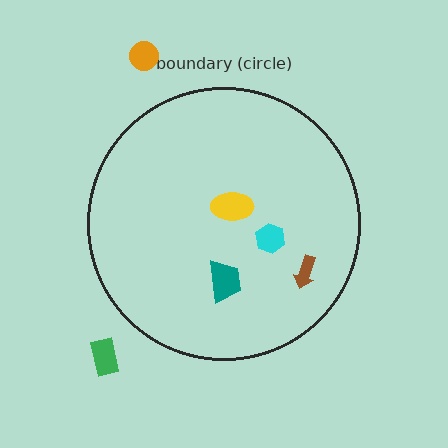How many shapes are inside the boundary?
4 inside, 2 outside.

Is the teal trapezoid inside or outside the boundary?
Inside.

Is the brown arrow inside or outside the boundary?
Inside.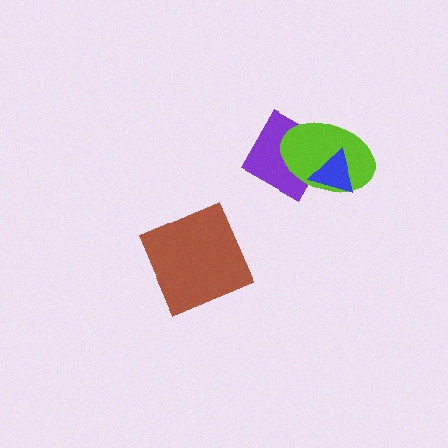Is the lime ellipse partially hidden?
Yes, it is partially covered by another shape.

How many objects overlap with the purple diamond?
2 objects overlap with the purple diamond.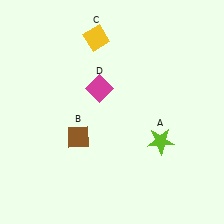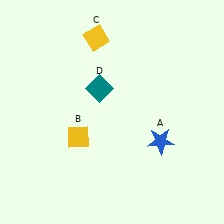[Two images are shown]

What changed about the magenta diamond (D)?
In Image 1, D is magenta. In Image 2, it changed to teal.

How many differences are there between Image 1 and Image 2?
There are 3 differences between the two images.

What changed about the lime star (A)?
In Image 1, A is lime. In Image 2, it changed to blue.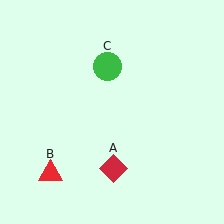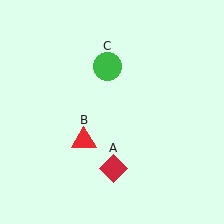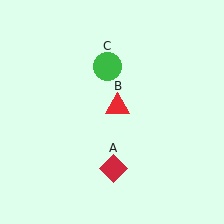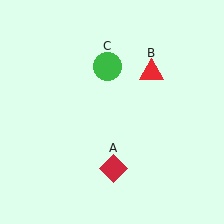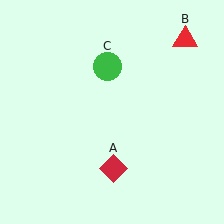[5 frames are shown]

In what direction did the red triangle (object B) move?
The red triangle (object B) moved up and to the right.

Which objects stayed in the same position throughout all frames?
Red diamond (object A) and green circle (object C) remained stationary.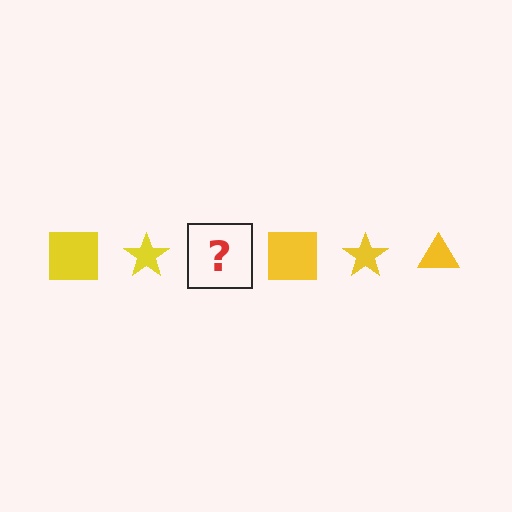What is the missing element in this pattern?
The missing element is a yellow triangle.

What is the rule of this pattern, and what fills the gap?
The rule is that the pattern cycles through square, star, triangle shapes in yellow. The gap should be filled with a yellow triangle.